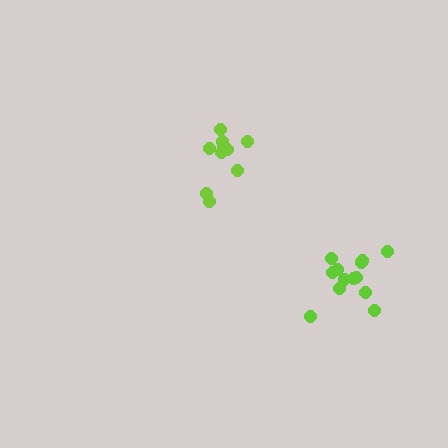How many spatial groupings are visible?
There are 2 spatial groupings.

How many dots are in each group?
Group 1: 13 dots, Group 2: 10 dots (23 total).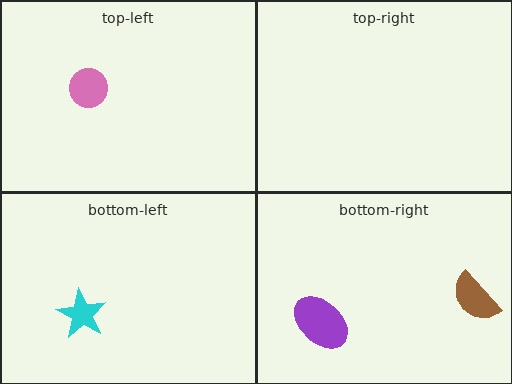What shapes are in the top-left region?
The pink circle.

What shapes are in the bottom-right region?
The brown semicircle, the purple ellipse.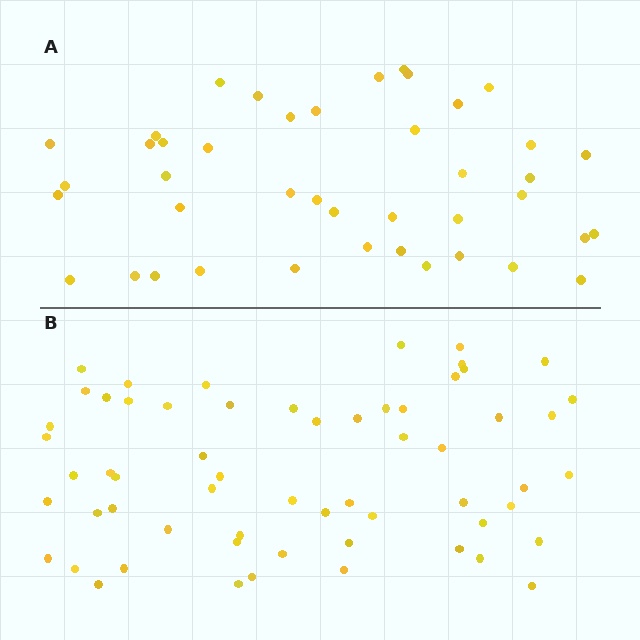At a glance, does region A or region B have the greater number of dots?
Region B (the bottom region) has more dots.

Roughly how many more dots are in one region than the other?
Region B has approximately 20 more dots than region A.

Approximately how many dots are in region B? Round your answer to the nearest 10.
About 60 dots.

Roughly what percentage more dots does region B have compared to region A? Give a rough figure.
About 45% more.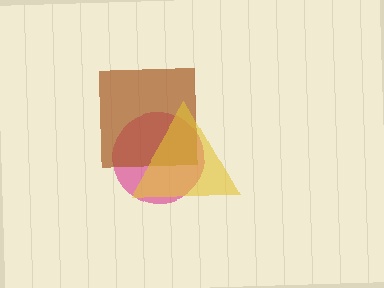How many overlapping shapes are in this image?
There are 3 overlapping shapes in the image.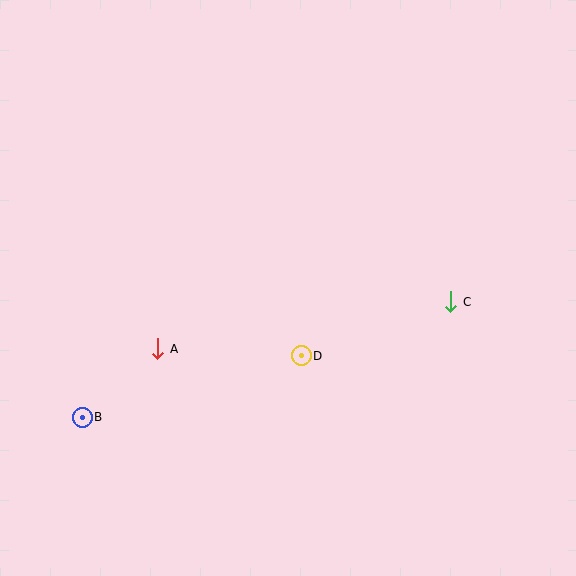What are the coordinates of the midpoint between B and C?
The midpoint between B and C is at (266, 359).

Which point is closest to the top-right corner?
Point C is closest to the top-right corner.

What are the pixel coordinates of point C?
Point C is at (451, 302).